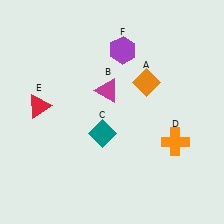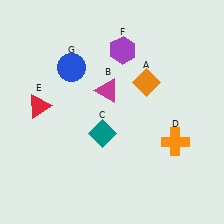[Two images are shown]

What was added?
A blue circle (G) was added in Image 2.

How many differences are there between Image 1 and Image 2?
There is 1 difference between the two images.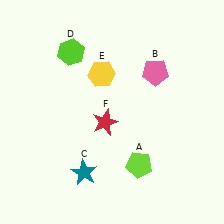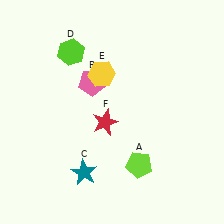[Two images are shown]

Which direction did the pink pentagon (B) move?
The pink pentagon (B) moved left.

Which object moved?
The pink pentagon (B) moved left.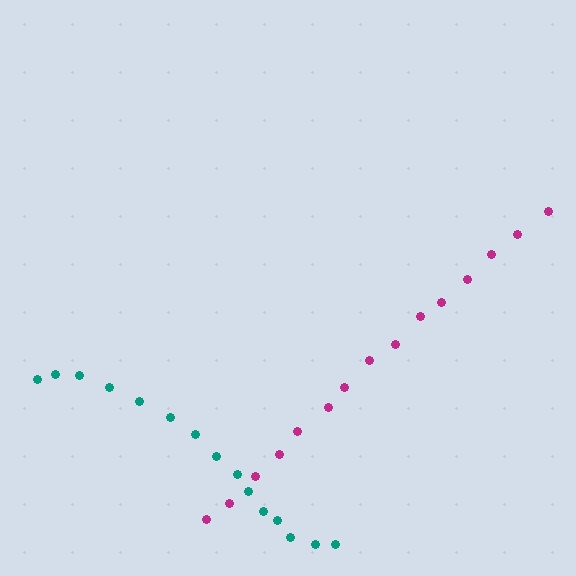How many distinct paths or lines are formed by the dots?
There are 2 distinct paths.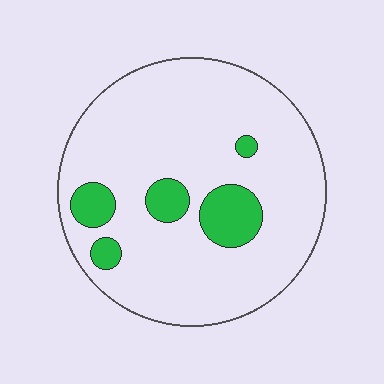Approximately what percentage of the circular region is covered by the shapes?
Approximately 15%.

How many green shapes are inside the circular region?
5.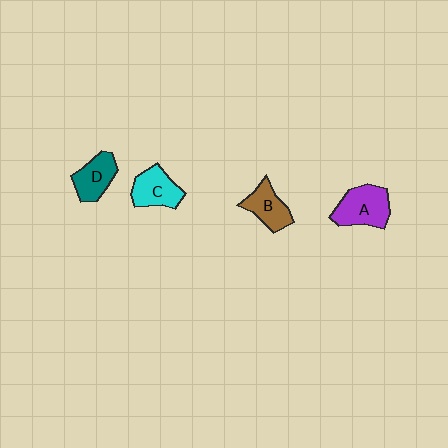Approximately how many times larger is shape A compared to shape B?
Approximately 1.3 times.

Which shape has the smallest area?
Shape B (brown).